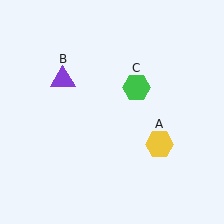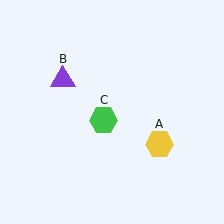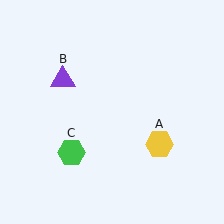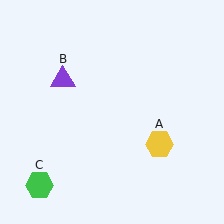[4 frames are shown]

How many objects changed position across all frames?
1 object changed position: green hexagon (object C).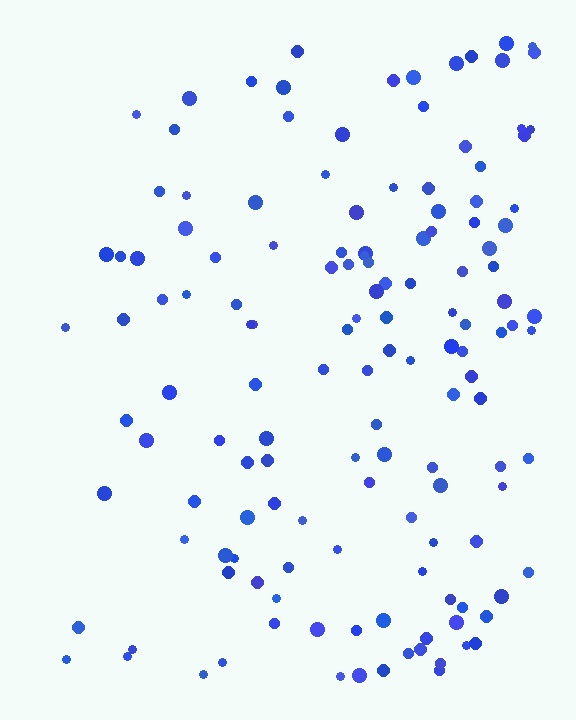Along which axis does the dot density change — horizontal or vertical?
Horizontal.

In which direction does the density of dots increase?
From left to right, with the right side densest.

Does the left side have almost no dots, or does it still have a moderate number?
Still a moderate number, just noticeably fewer than the right.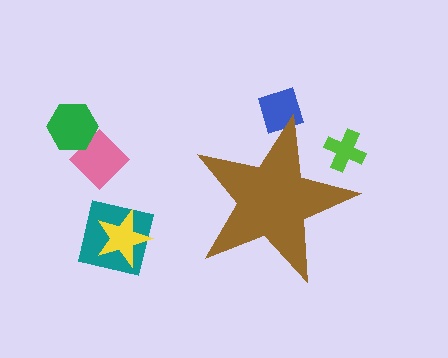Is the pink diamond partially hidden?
No, the pink diamond is fully visible.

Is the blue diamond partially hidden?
Yes, the blue diamond is partially hidden behind the brown star.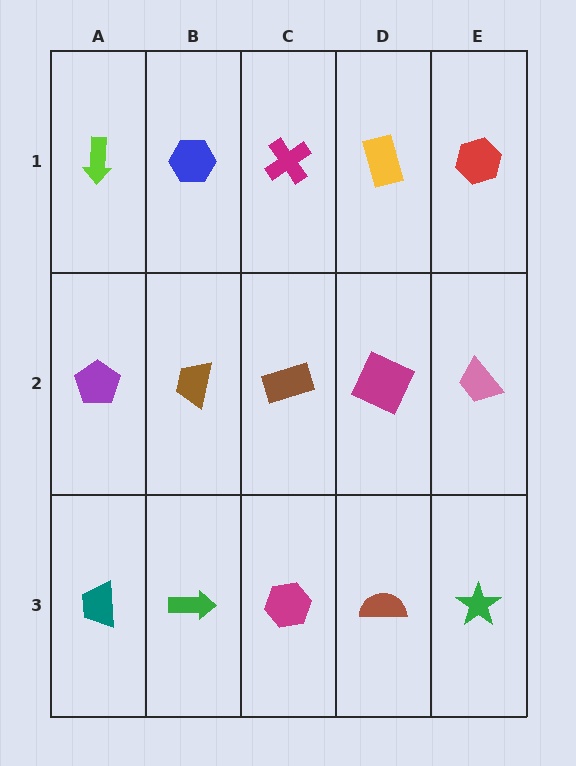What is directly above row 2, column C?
A magenta cross.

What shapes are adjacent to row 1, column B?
A brown trapezoid (row 2, column B), a lime arrow (row 1, column A), a magenta cross (row 1, column C).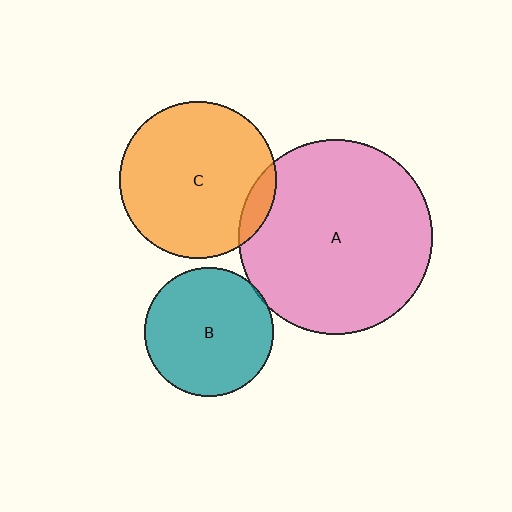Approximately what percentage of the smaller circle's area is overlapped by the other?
Approximately 10%.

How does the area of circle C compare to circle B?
Approximately 1.5 times.